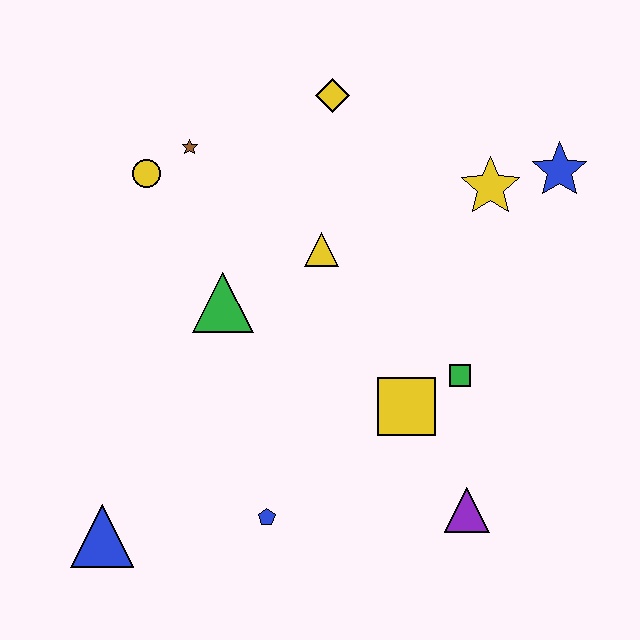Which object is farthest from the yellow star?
The blue triangle is farthest from the yellow star.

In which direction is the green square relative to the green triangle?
The green square is to the right of the green triangle.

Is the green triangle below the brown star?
Yes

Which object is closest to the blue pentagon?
The blue triangle is closest to the blue pentagon.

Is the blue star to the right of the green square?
Yes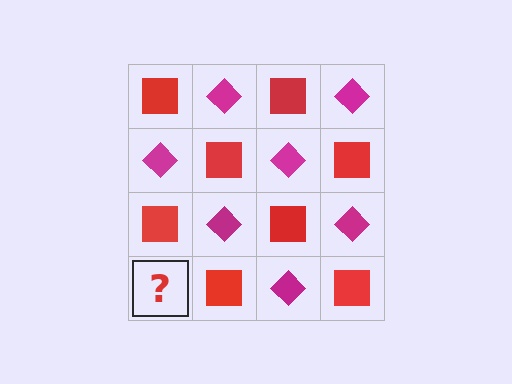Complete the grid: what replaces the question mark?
The question mark should be replaced with a magenta diamond.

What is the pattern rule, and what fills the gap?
The rule is that it alternates red square and magenta diamond in a checkerboard pattern. The gap should be filled with a magenta diamond.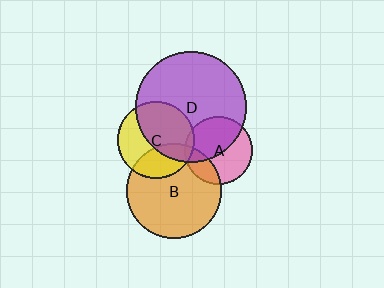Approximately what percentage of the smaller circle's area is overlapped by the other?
Approximately 10%.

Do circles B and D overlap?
Yes.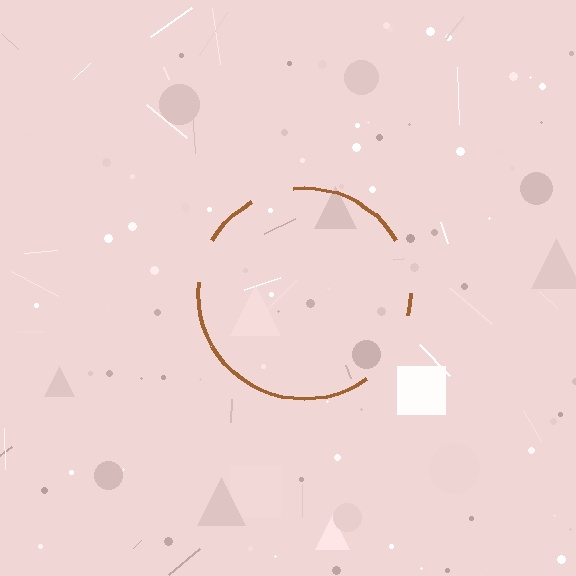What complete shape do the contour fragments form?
The contour fragments form a circle.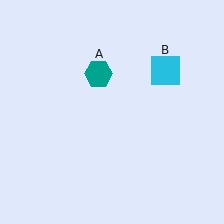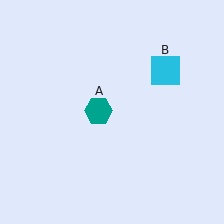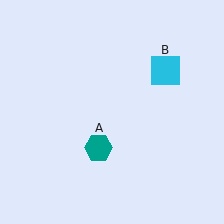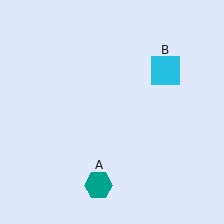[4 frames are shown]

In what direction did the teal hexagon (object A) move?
The teal hexagon (object A) moved down.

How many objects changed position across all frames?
1 object changed position: teal hexagon (object A).